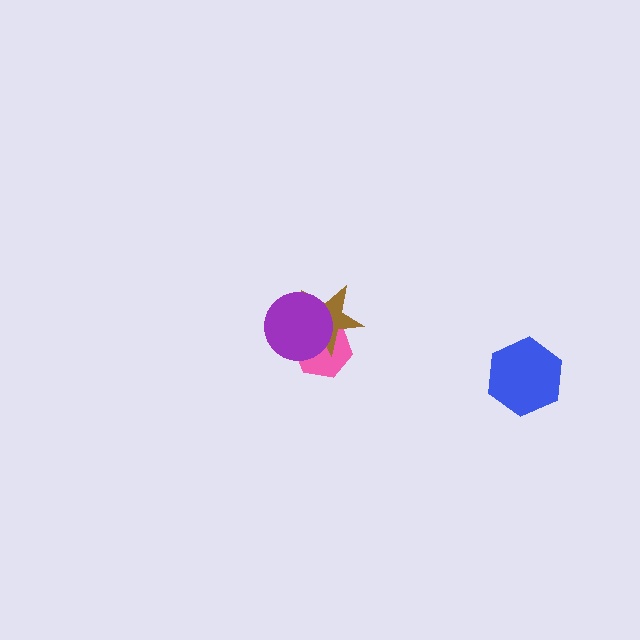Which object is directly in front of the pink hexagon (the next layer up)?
The brown star is directly in front of the pink hexagon.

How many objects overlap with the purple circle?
2 objects overlap with the purple circle.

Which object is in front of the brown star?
The purple circle is in front of the brown star.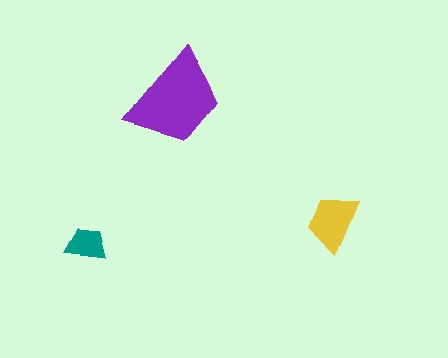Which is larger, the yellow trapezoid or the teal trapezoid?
The yellow one.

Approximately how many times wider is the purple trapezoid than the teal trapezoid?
About 2.5 times wider.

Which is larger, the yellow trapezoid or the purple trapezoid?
The purple one.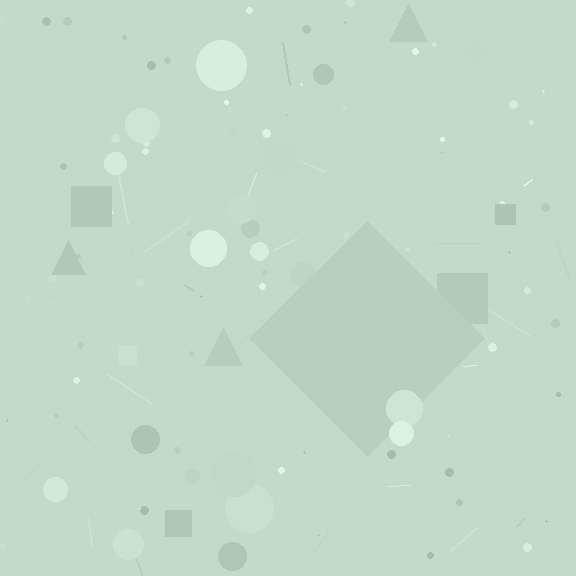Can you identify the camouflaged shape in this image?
The camouflaged shape is a diamond.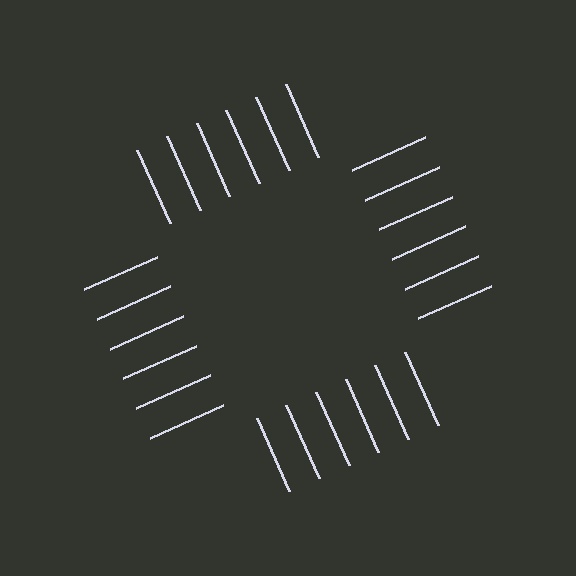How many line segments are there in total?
24 — 6 along each of the 4 edges.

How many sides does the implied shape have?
4 sides — the line-ends trace a square.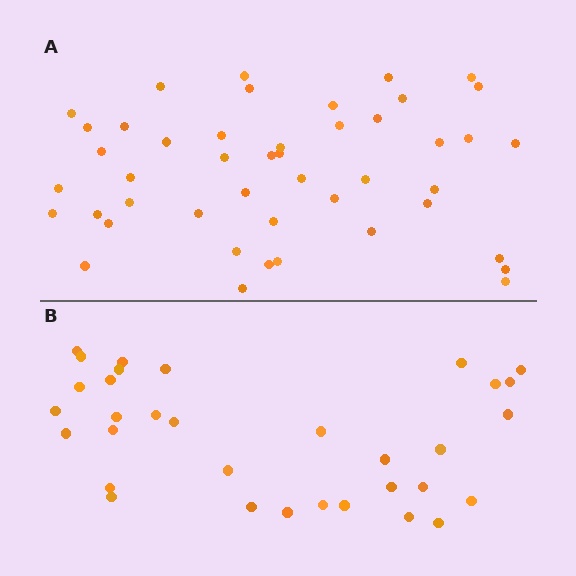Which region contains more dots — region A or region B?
Region A (the top region) has more dots.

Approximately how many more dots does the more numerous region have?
Region A has approximately 15 more dots than region B.